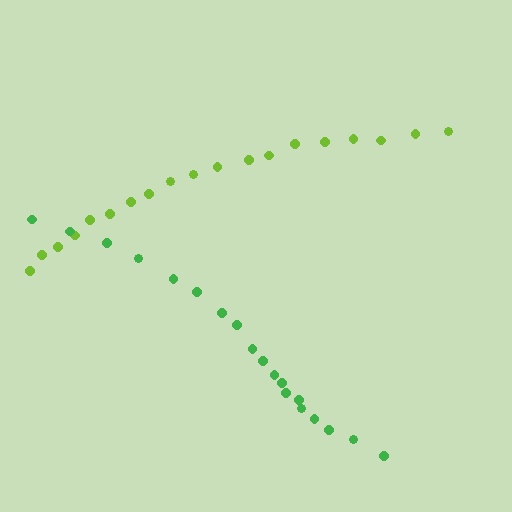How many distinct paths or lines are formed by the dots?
There are 2 distinct paths.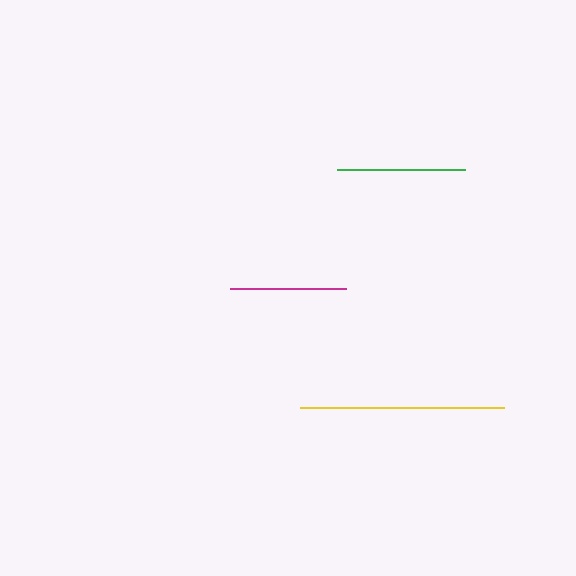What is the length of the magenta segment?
The magenta segment is approximately 116 pixels long.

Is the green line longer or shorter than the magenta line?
The green line is longer than the magenta line.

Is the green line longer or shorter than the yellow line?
The yellow line is longer than the green line.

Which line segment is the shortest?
The magenta line is the shortest at approximately 116 pixels.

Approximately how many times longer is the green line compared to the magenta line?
The green line is approximately 1.1 times the length of the magenta line.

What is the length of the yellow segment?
The yellow segment is approximately 204 pixels long.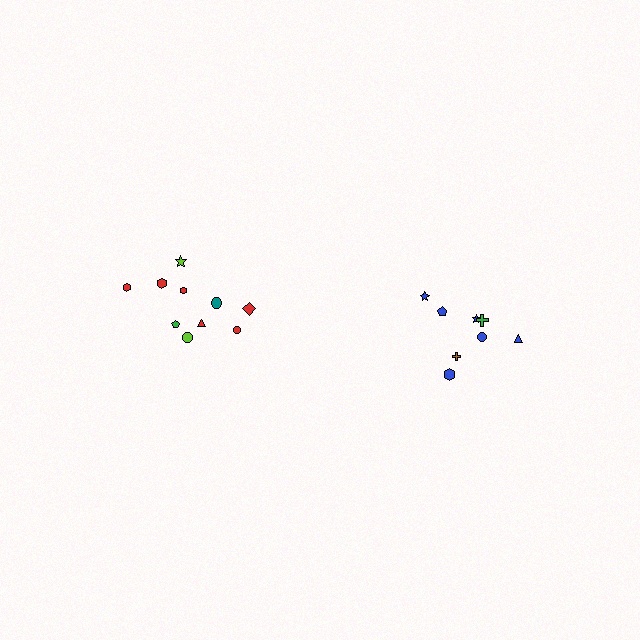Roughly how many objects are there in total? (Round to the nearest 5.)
Roughly 20 objects in total.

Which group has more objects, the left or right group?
The left group.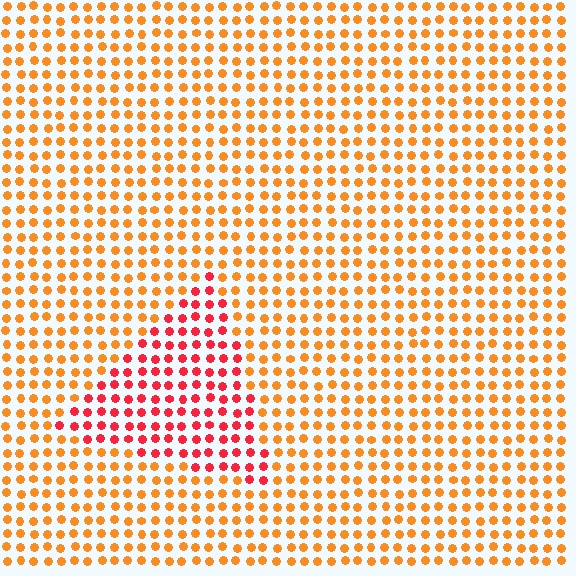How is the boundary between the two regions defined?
The boundary is defined purely by a slight shift in hue (about 37 degrees). Spacing, size, and orientation are identical on both sides.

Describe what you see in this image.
The image is filled with small orange elements in a uniform arrangement. A triangle-shaped region is visible where the elements are tinted to a slightly different hue, forming a subtle color boundary.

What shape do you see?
I see a triangle.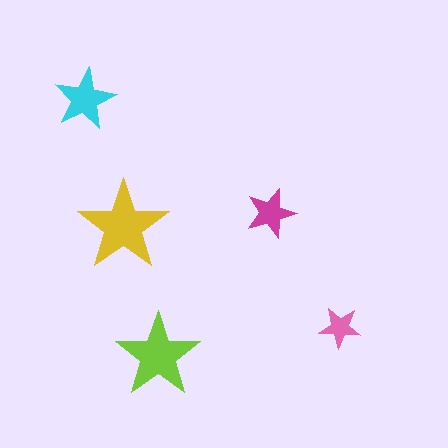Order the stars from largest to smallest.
the yellow one, the lime one, the cyan one, the magenta one, the pink one.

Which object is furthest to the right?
The pink star is rightmost.